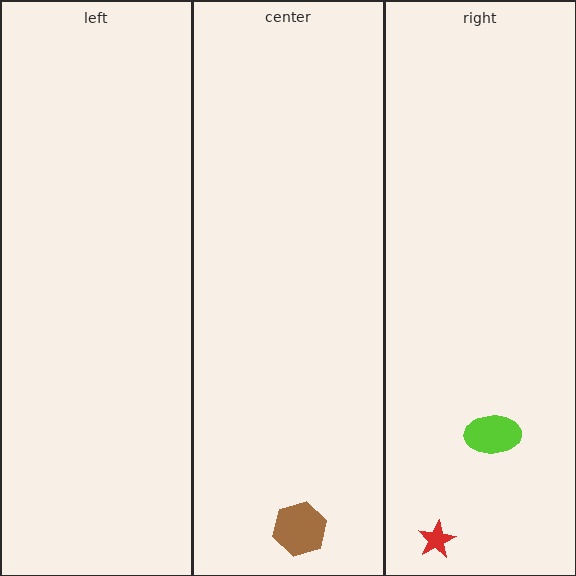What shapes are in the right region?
The lime ellipse, the red star.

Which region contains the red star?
The right region.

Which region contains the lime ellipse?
The right region.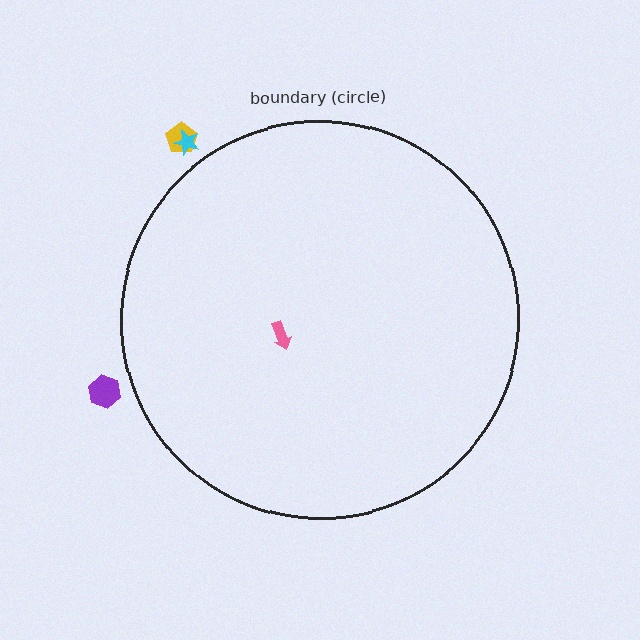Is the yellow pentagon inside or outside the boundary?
Outside.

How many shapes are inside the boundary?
1 inside, 3 outside.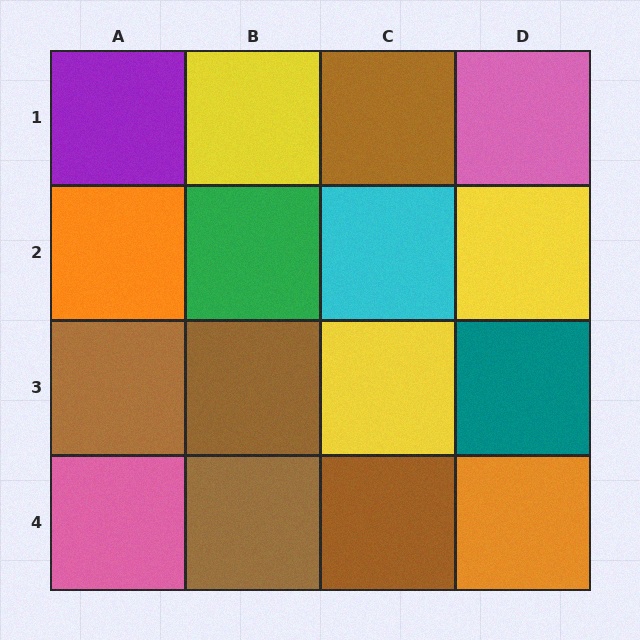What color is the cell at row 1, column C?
Brown.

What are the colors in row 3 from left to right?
Brown, brown, yellow, teal.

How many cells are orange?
2 cells are orange.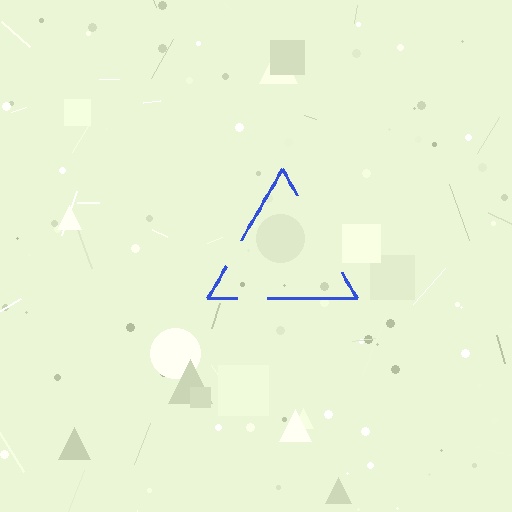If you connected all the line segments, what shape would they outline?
They would outline a triangle.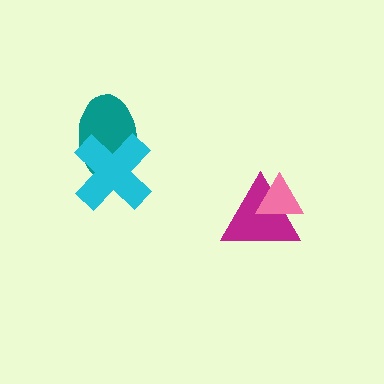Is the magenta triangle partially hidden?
Yes, it is partially covered by another shape.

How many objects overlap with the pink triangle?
1 object overlaps with the pink triangle.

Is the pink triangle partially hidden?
No, no other shape covers it.